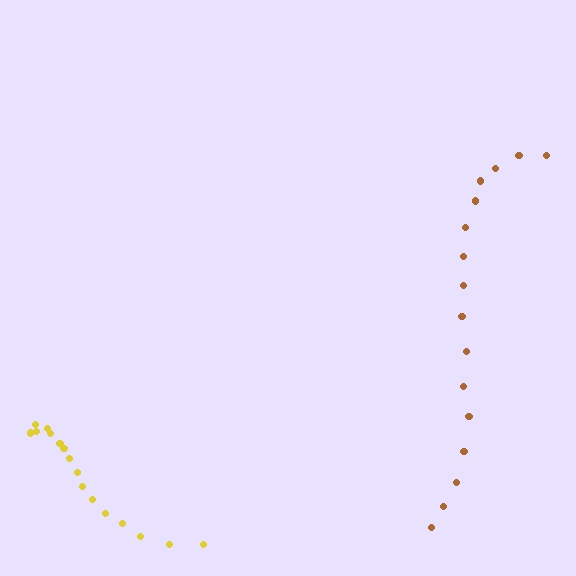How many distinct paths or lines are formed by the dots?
There are 2 distinct paths.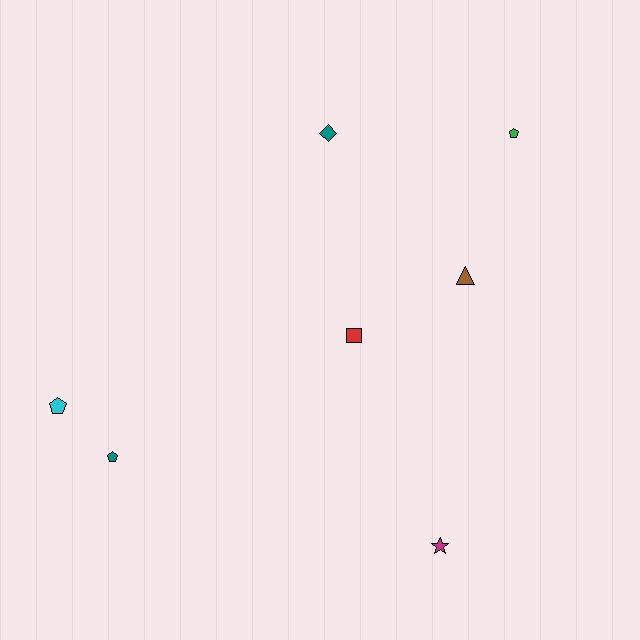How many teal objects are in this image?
There are 2 teal objects.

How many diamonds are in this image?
There is 1 diamond.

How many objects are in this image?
There are 7 objects.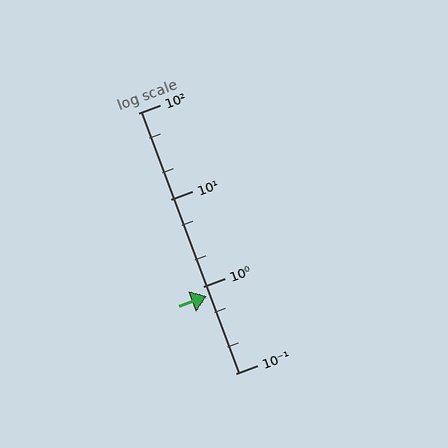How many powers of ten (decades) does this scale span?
The scale spans 3 decades, from 0.1 to 100.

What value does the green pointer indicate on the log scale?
The pointer indicates approximately 0.77.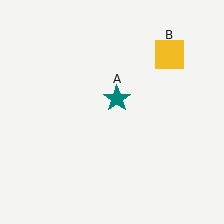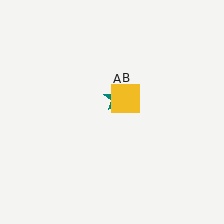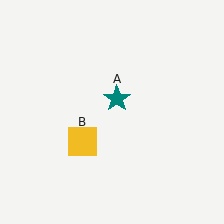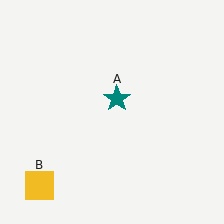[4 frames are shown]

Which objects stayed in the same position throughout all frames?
Teal star (object A) remained stationary.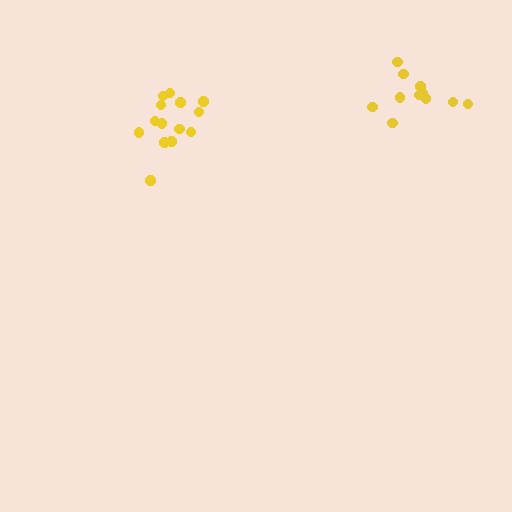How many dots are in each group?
Group 1: 11 dots, Group 2: 14 dots (25 total).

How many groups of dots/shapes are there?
There are 2 groups.